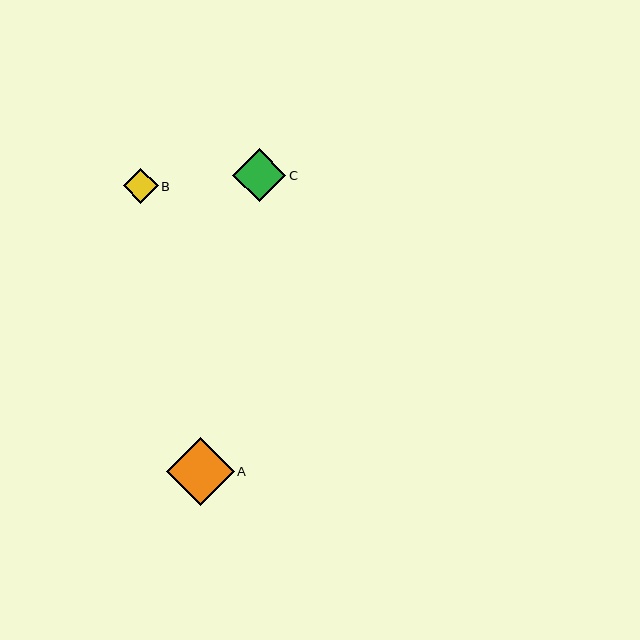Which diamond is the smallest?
Diamond B is the smallest with a size of approximately 35 pixels.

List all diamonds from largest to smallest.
From largest to smallest: A, C, B.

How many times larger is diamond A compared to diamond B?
Diamond A is approximately 1.9 times the size of diamond B.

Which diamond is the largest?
Diamond A is the largest with a size of approximately 68 pixels.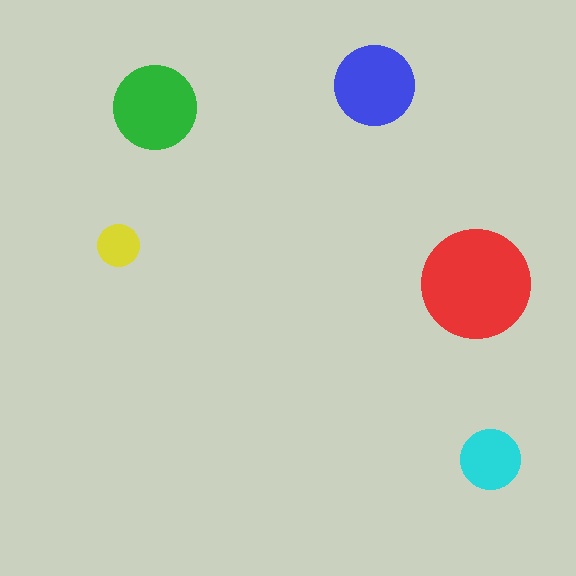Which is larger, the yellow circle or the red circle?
The red one.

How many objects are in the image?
There are 5 objects in the image.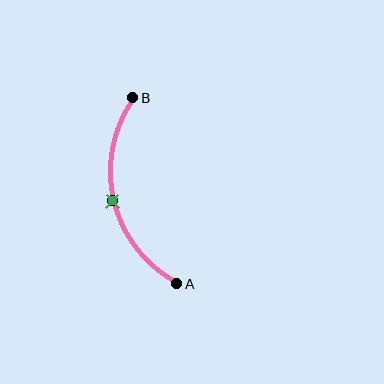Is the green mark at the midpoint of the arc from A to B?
Yes. The green mark lies on the arc at equal arc-length from both A and B — it is the arc midpoint.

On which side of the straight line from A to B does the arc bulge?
The arc bulges to the left of the straight line connecting A and B.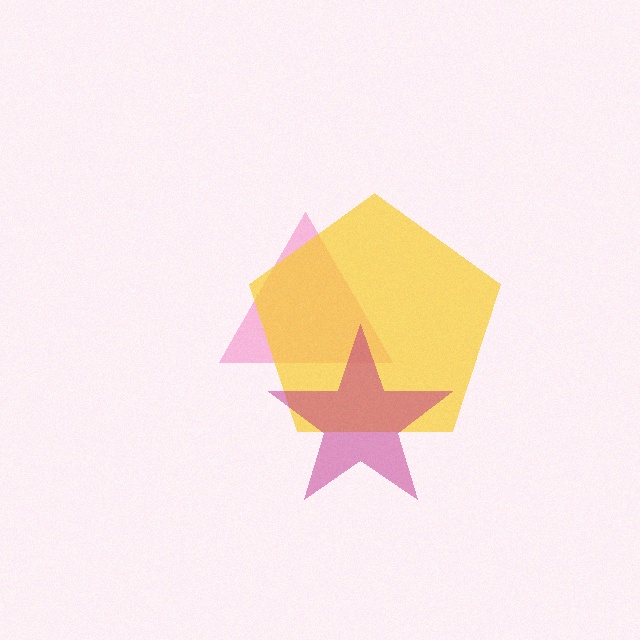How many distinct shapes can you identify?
There are 3 distinct shapes: a pink triangle, a yellow pentagon, a magenta star.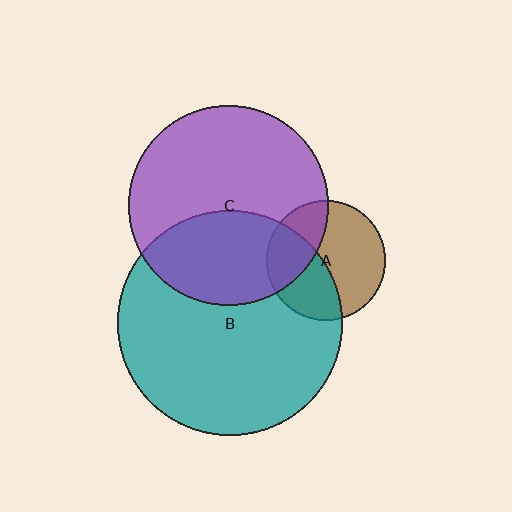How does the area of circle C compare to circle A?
Approximately 2.8 times.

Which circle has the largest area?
Circle B (teal).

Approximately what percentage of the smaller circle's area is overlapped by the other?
Approximately 45%.